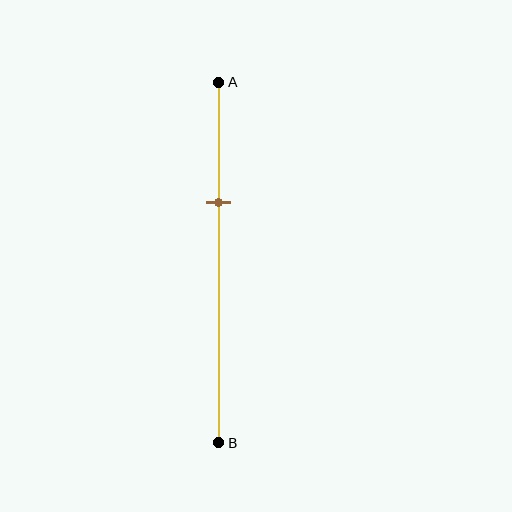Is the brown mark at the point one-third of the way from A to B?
Yes, the mark is approximately at the one-third point.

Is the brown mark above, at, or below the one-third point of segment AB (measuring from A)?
The brown mark is approximately at the one-third point of segment AB.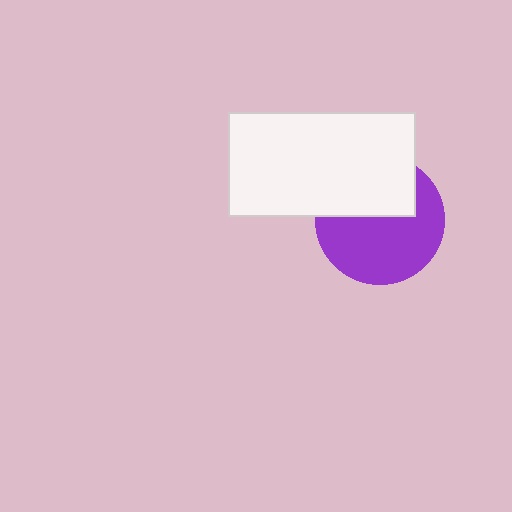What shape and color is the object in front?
The object in front is a white rectangle.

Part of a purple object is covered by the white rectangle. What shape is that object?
It is a circle.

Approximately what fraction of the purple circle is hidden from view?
Roughly 40% of the purple circle is hidden behind the white rectangle.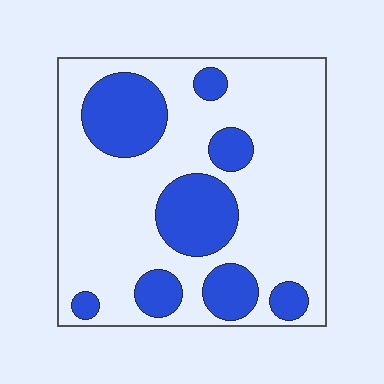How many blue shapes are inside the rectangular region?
8.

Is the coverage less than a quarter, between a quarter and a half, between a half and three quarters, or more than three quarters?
Between a quarter and a half.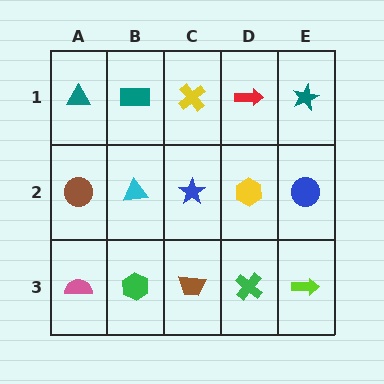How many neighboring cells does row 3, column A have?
2.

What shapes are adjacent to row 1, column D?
A yellow hexagon (row 2, column D), a yellow cross (row 1, column C), a teal star (row 1, column E).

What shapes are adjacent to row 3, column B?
A cyan triangle (row 2, column B), a pink semicircle (row 3, column A), a brown trapezoid (row 3, column C).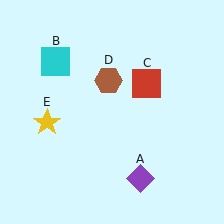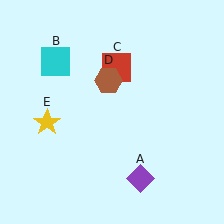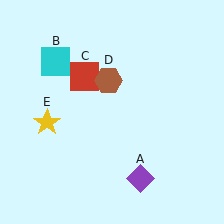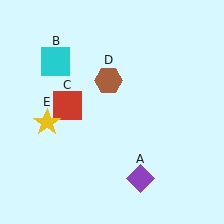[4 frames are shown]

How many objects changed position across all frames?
1 object changed position: red square (object C).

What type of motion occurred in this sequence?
The red square (object C) rotated counterclockwise around the center of the scene.